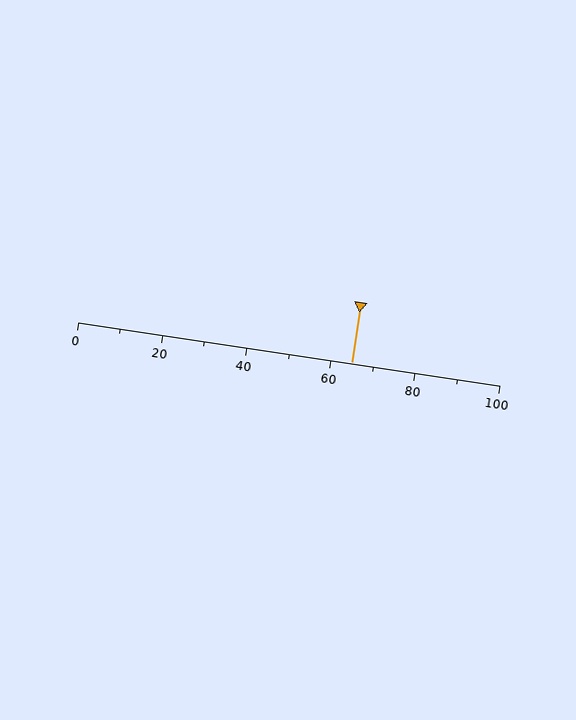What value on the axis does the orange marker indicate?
The marker indicates approximately 65.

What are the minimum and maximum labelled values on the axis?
The axis runs from 0 to 100.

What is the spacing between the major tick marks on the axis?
The major ticks are spaced 20 apart.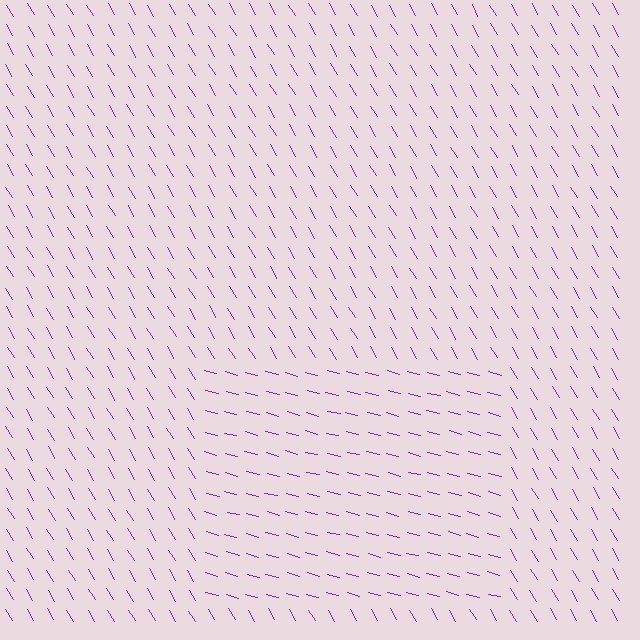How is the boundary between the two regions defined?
The boundary is defined purely by a change in line orientation (approximately 45 degrees difference). All lines are the same color and thickness.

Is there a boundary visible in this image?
Yes, there is a texture boundary formed by a change in line orientation.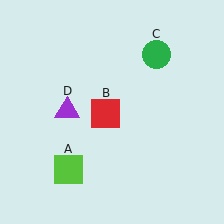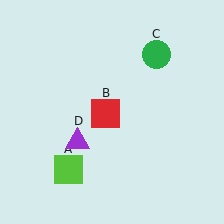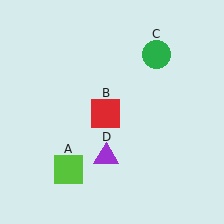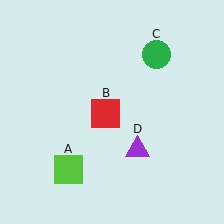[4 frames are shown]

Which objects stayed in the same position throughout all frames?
Lime square (object A) and red square (object B) and green circle (object C) remained stationary.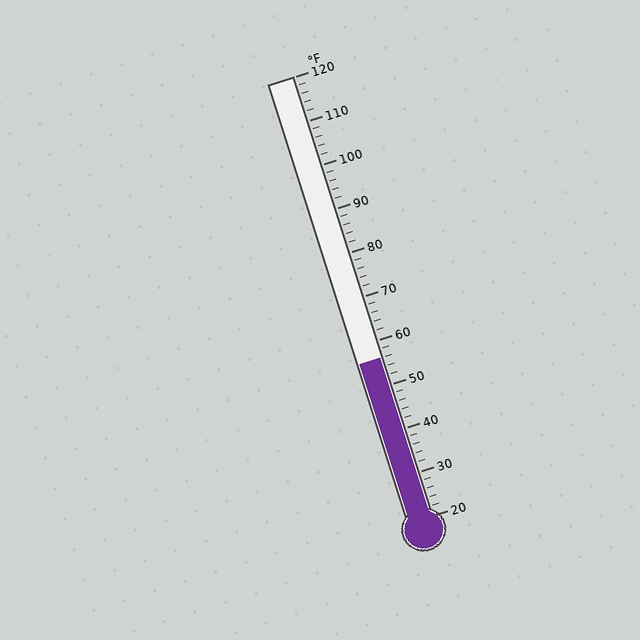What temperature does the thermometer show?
The thermometer shows approximately 56°F.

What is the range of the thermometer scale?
The thermometer scale ranges from 20°F to 120°F.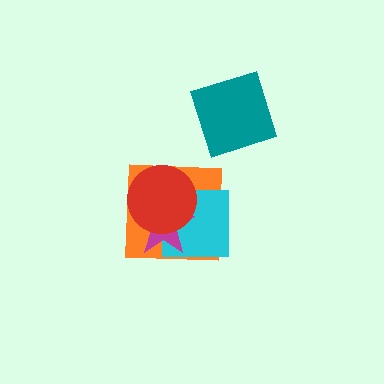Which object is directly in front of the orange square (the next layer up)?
The cyan square is directly in front of the orange square.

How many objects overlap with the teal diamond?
0 objects overlap with the teal diamond.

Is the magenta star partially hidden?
Yes, it is partially covered by another shape.